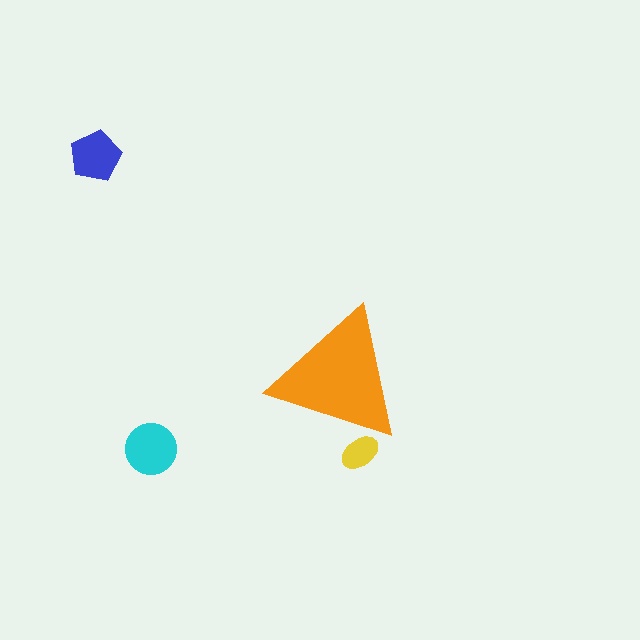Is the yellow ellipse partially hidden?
Yes, the yellow ellipse is partially hidden behind the orange triangle.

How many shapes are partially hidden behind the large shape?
1 shape is partially hidden.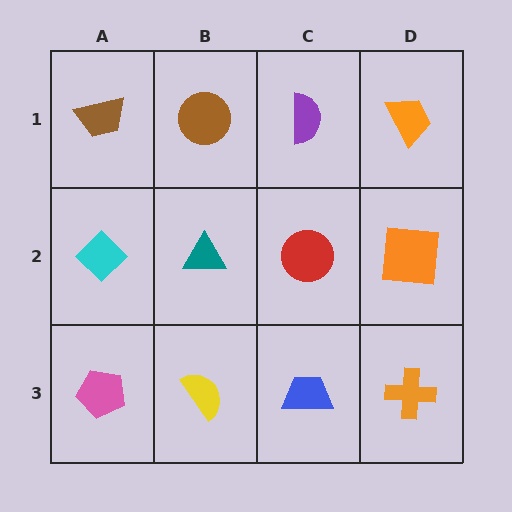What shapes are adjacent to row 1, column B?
A teal triangle (row 2, column B), a brown trapezoid (row 1, column A), a purple semicircle (row 1, column C).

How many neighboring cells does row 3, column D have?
2.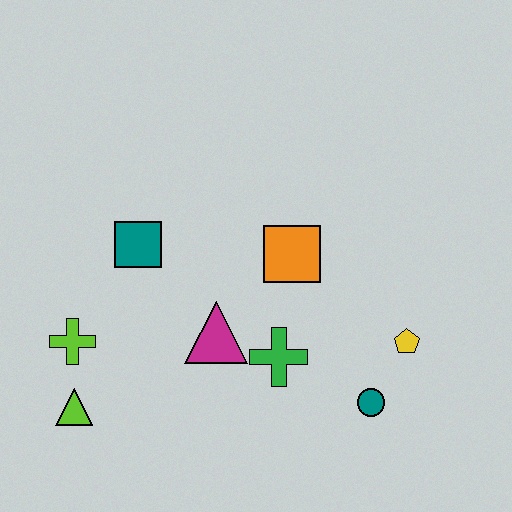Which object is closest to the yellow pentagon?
The teal circle is closest to the yellow pentagon.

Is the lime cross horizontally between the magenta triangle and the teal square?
No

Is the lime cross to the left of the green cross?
Yes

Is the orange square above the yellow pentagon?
Yes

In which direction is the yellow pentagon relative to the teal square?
The yellow pentagon is to the right of the teal square.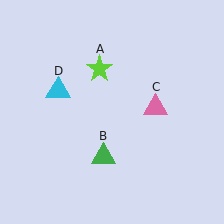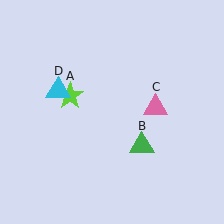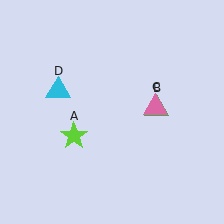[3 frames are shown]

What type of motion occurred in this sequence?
The lime star (object A), green triangle (object B) rotated counterclockwise around the center of the scene.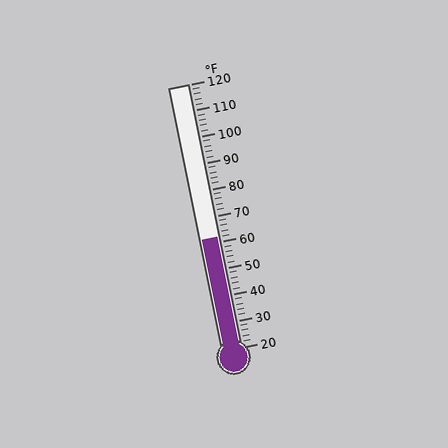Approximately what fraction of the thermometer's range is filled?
The thermometer is filled to approximately 40% of its range.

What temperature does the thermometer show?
The thermometer shows approximately 62°F.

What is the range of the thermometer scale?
The thermometer scale ranges from 20°F to 120°F.